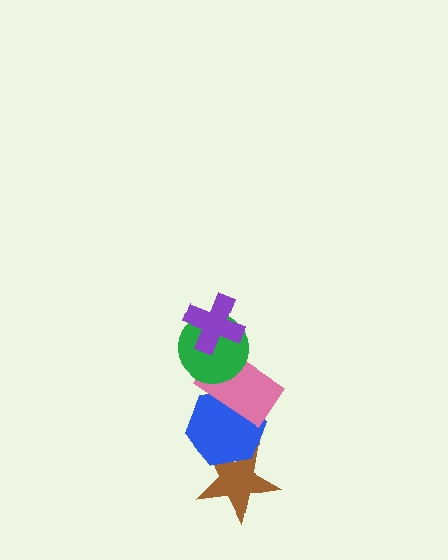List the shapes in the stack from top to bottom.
From top to bottom: the purple cross, the green circle, the pink rectangle, the blue hexagon, the brown star.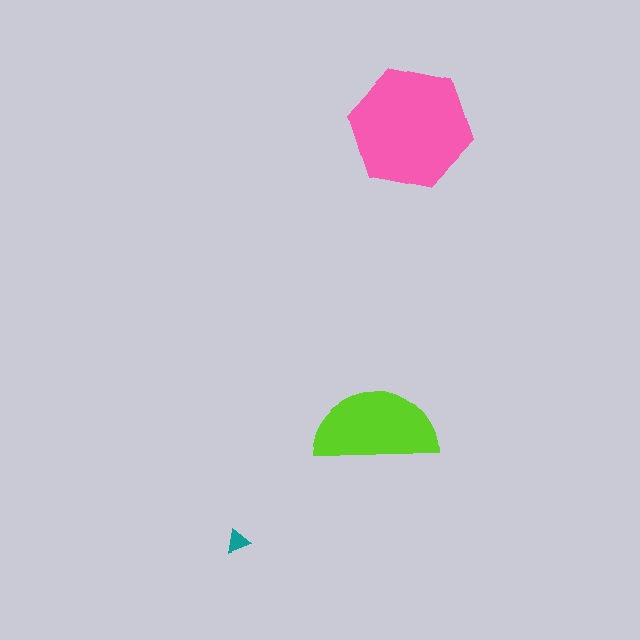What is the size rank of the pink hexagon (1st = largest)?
1st.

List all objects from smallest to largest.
The teal triangle, the lime semicircle, the pink hexagon.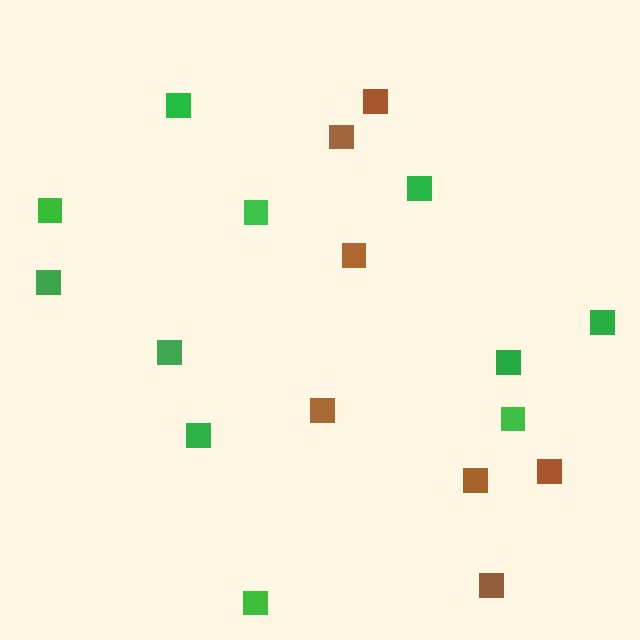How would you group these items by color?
There are 2 groups: one group of brown squares (7) and one group of green squares (11).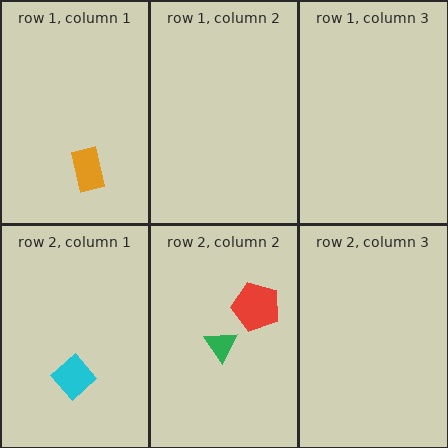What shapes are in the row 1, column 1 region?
The orange rectangle.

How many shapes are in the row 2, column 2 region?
2.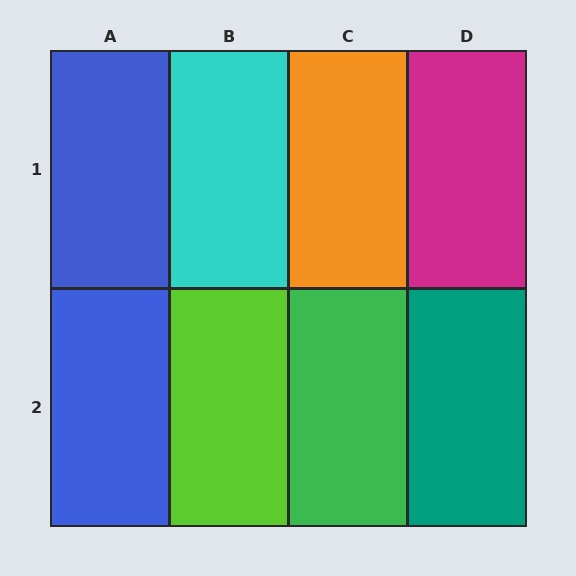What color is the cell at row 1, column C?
Orange.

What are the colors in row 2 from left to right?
Blue, lime, green, teal.